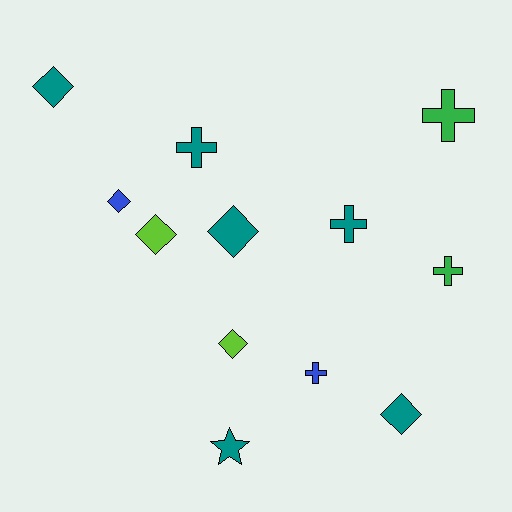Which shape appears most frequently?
Diamond, with 6 objects.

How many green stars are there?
There are no green stars.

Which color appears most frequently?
Teal, with 6 objects.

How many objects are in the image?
There are 12 objects.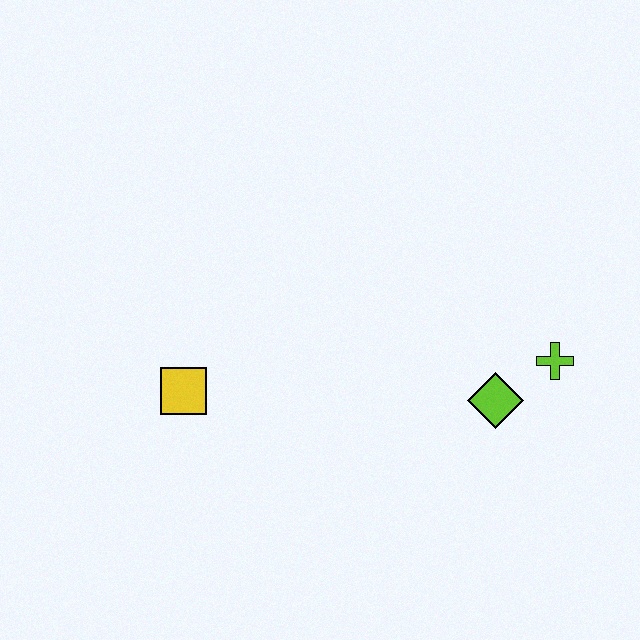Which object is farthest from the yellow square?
The lime cross is farthest from the yellow square.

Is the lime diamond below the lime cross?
Yes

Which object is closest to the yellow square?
The lime diamond is closest to the yellow square.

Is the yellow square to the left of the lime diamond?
Yes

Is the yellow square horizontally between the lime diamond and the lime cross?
No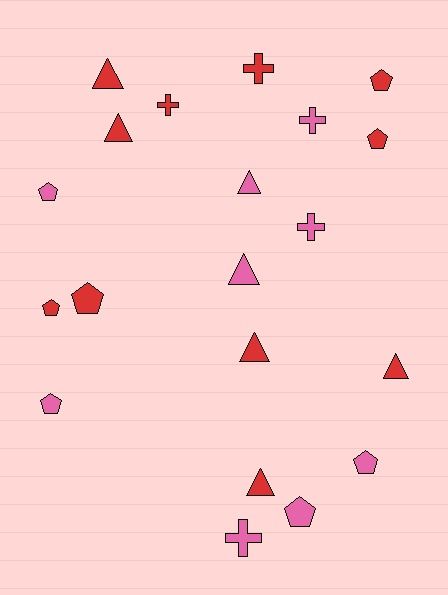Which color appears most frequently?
Red, with 11 objects.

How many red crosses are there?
There are 2 red crosses.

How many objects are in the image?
There are 20 objects.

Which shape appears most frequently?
Pentagon, with 8 objects.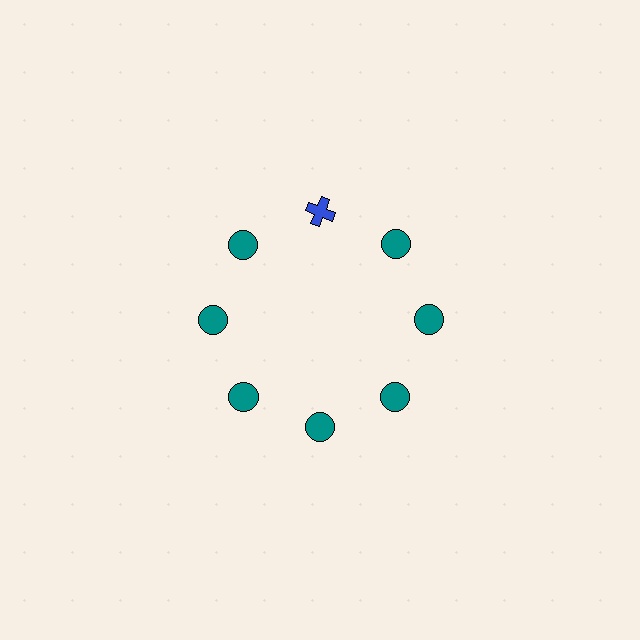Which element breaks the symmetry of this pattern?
The blue cross at roughly the 12 o'clock position breaks the symmetry. All other shapes are teal circles.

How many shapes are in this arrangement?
There are 8 shapes arranged in a ring pattern.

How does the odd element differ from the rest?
It differs in both color (blue instead of teal) and shape (cross instead of circle).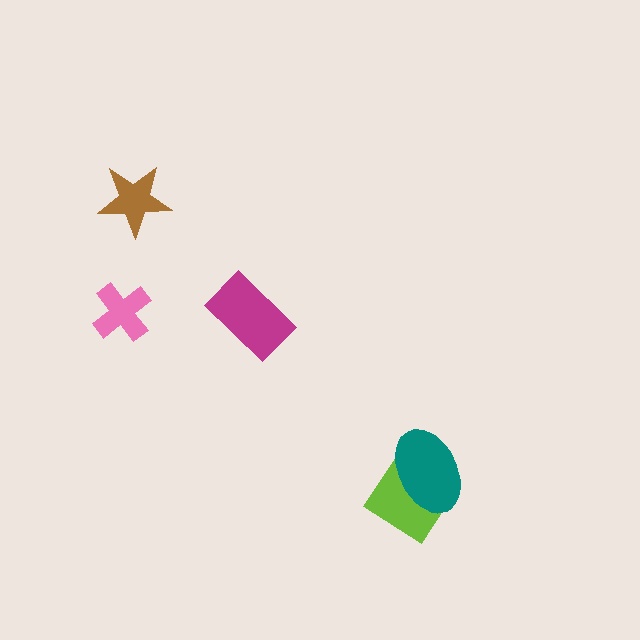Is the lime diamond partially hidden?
Yes, it is partially covered by another shape.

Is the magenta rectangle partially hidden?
No, no other shape covers it.